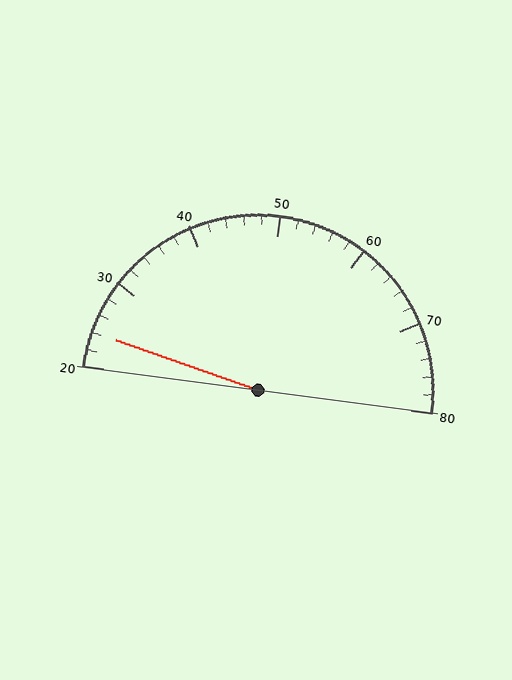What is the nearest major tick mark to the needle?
The nearest major tick mark is 20.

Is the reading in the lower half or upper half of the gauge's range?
The reading is in the lower half of the range (20 to 80).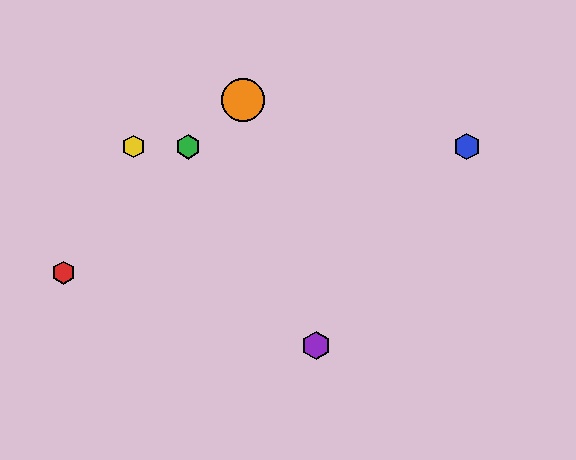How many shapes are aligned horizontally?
3 shapes (the blue hexagon, the green hexagon, the yellow hexagon) are aligned horizontally.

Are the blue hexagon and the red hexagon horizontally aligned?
No, the blue hexagon is at y≈147 and the red hexagon is at y≈273.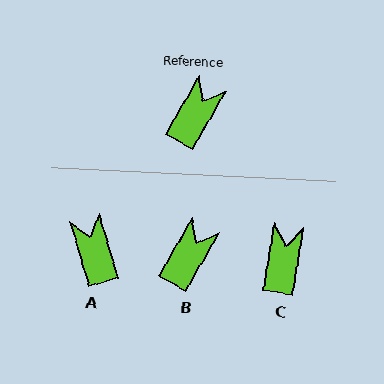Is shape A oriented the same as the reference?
No, it is off by about 46 degrees.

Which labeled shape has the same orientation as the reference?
B.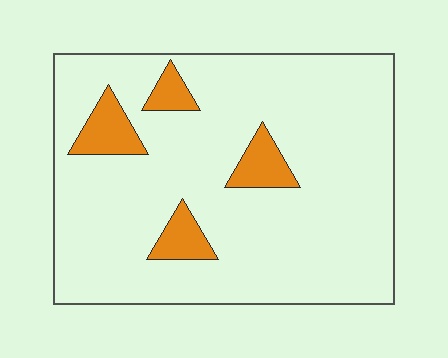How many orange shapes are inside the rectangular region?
4.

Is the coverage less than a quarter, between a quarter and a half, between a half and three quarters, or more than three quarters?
Less than a quarter.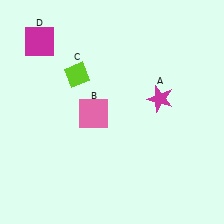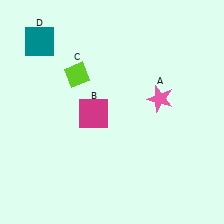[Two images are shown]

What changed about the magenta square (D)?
In Image 1, D is magenta. In Image 2, it changed to teal.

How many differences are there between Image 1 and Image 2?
There are 3 differences between the two images.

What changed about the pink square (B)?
In Image 1, B is pink. In Image 2, it changed to magenta.